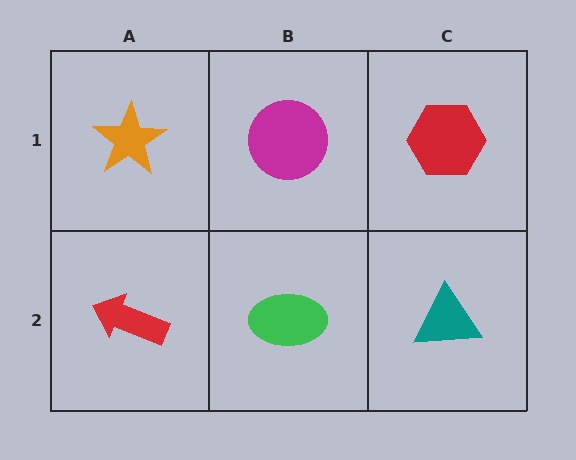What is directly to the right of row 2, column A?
A green ellipse.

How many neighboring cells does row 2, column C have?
2.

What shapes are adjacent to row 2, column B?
A magenta circle (row 1, column B), a red arrow (row 2, column A), a teal triangle (row 2, column C).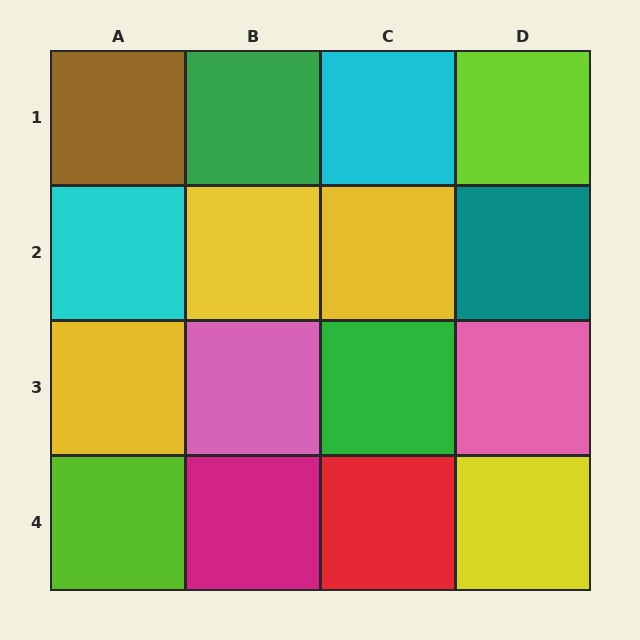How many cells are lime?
2 cells are lime.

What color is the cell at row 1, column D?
Lime.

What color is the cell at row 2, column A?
Cyan.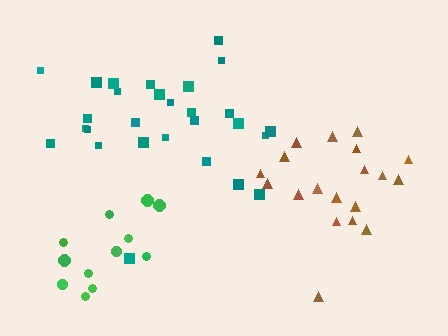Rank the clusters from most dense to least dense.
brown, green, teal.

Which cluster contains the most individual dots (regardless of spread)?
Teal (28).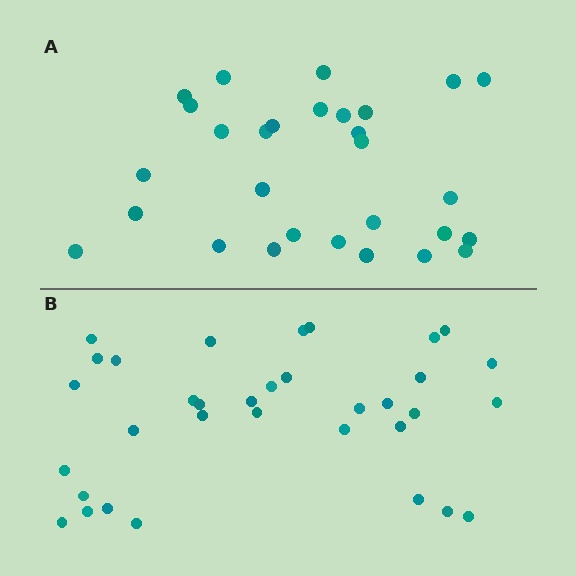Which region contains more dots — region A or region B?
Region B (the bottom region) has more dots.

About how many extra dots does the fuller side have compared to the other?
Region B has about 5 more dots than region A.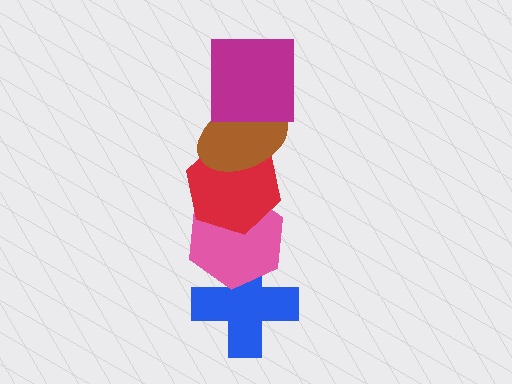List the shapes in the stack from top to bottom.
From top to bottom: the magenta square, the brown ellipse, the red hexagon, the pink hexagon, the blue cross.